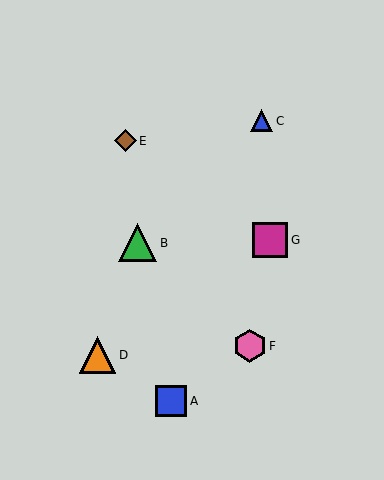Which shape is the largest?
The green triangle (labeled B) is the largest.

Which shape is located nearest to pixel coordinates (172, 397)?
The blue square (labeled A) at (171, 401) is nearest to that location.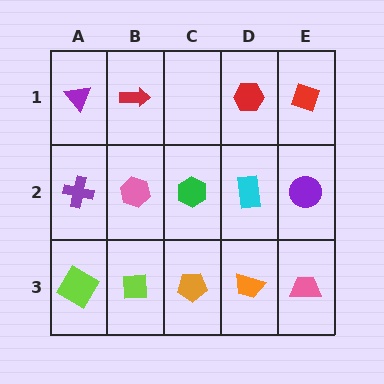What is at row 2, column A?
A purple cross.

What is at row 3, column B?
A lime square.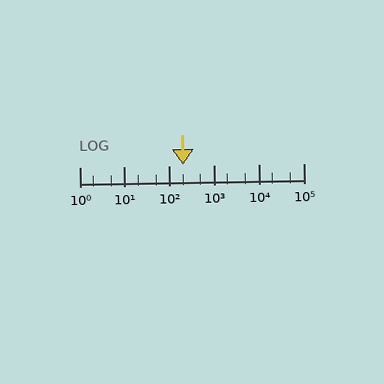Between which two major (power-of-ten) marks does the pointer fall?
The pointer is between 100 and 1000.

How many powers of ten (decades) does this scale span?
The scale spans 5 decades, from 1 to 100000.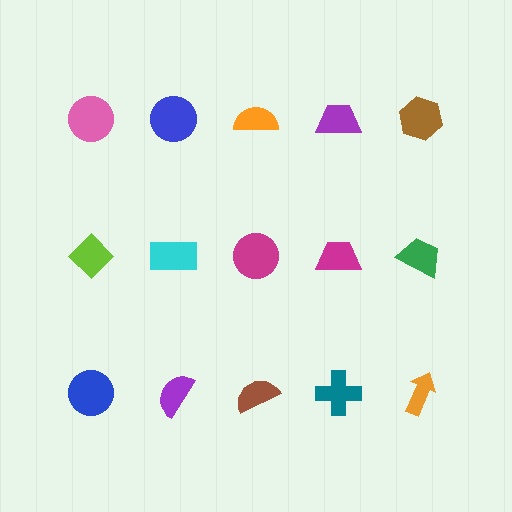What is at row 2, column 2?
A cyan rectangle.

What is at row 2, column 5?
A green trapezoid.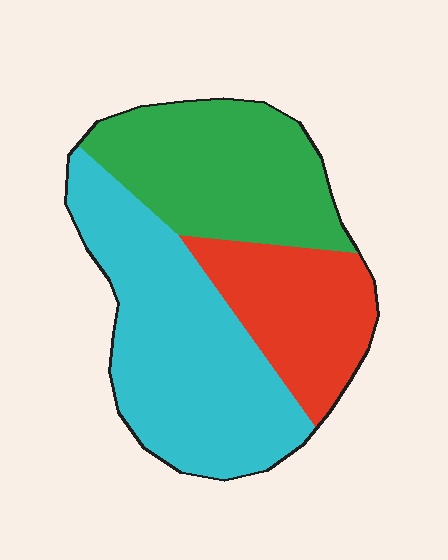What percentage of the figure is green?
Green covers around 30% of the figure.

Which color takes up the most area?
Cyan, at roughly 45%.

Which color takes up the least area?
Red, at roughly 25%.